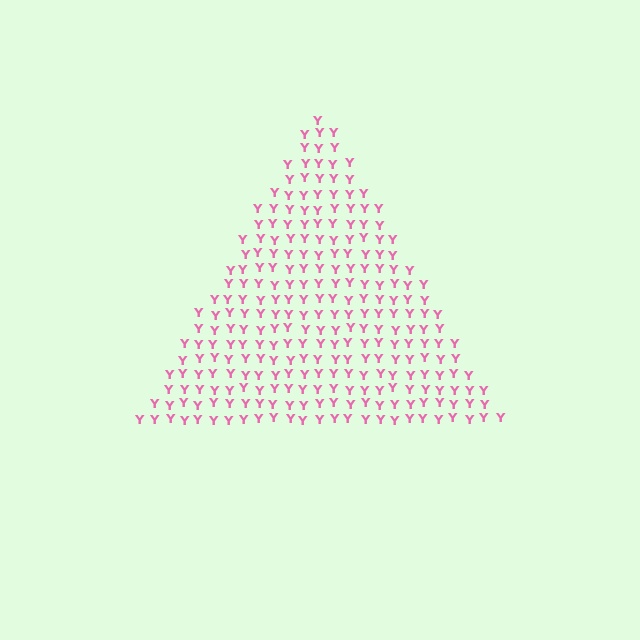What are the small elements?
The small elements are letter Y's.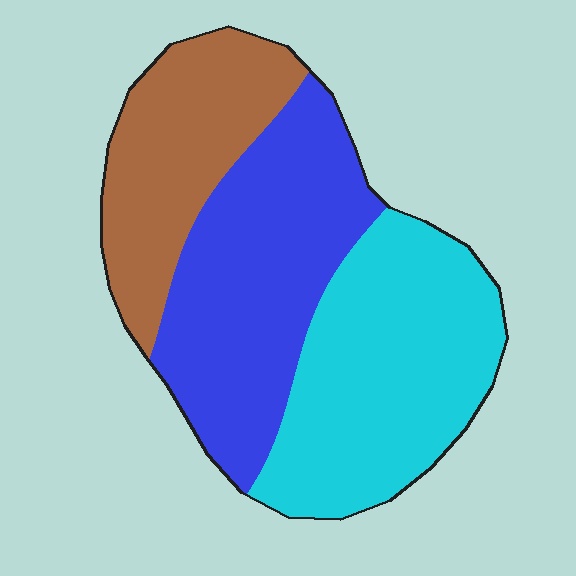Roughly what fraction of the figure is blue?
Blue takes up about three eighths (3/8) of the figure.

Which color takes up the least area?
Brown, at roughly 25%.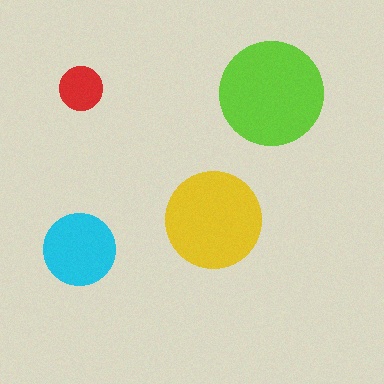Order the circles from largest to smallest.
the lime one, the yellow one, the cyan one, the red one.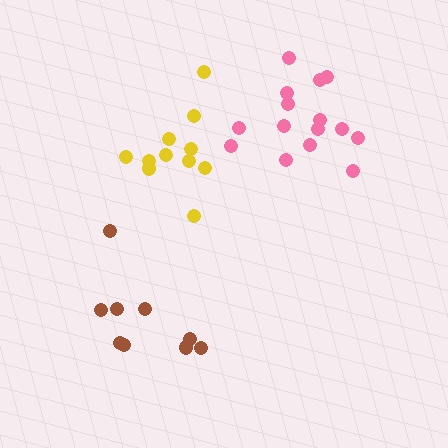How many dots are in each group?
Group 1: 15 dots, Group 2: 9 dots, Group 3: 11 dots (35 total).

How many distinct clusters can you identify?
There are 3 distinct clusters.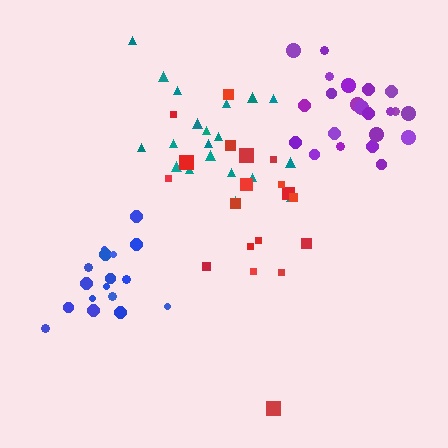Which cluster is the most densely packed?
Blue.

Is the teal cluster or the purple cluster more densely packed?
Purple.